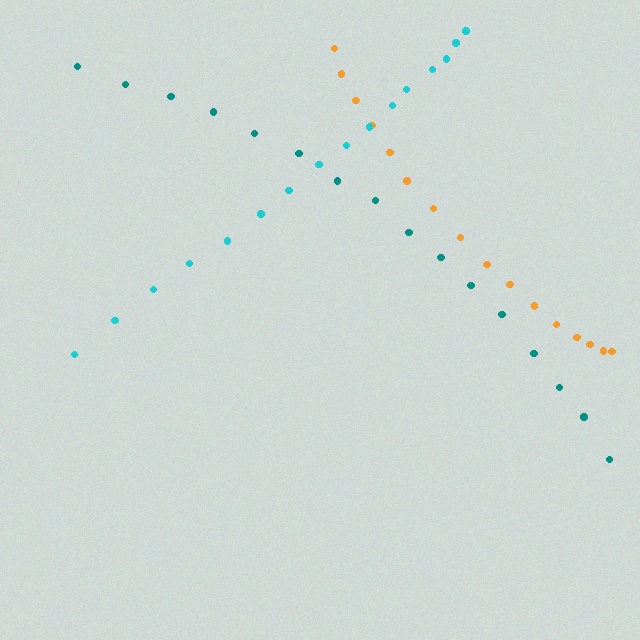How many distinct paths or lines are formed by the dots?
There are 3 distinct paths.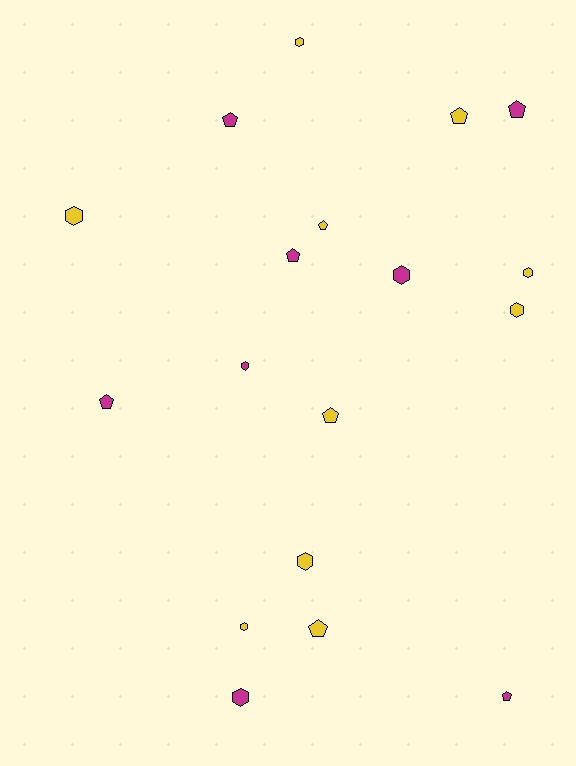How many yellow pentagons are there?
There are 4 yellow pentagons.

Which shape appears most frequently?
Hexagon, with 9 objects.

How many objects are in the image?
There are 18 objects.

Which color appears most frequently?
Yellow, with 10 objects.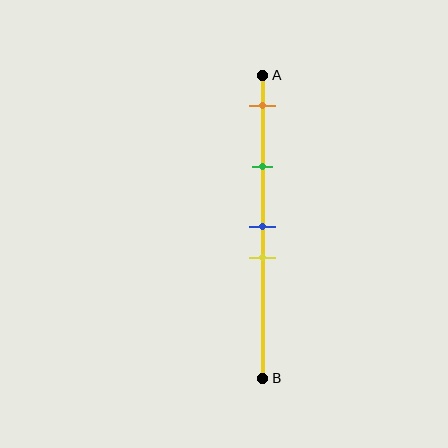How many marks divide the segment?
There are 4 marks dividing the segment.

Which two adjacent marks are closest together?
The blue and yellow marks are the closest adjacent pair.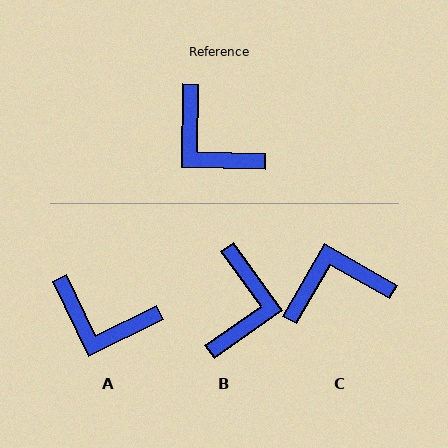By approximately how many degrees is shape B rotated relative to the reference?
Approximately 126 degrees counter-clockwise.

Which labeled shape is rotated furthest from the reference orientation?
B, about 126 degrees away.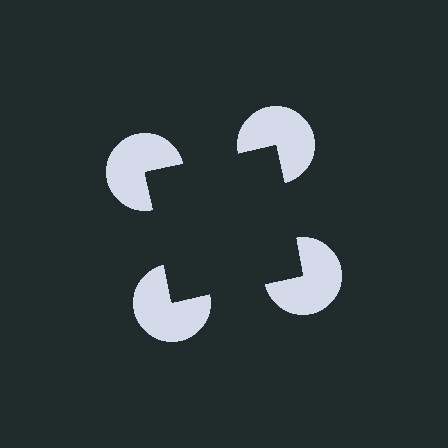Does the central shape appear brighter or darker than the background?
It typically appears slightly darker than the background, even though no actual brightness change is drawn.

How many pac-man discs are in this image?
There are 4 — one at each vertex of the illusory square.